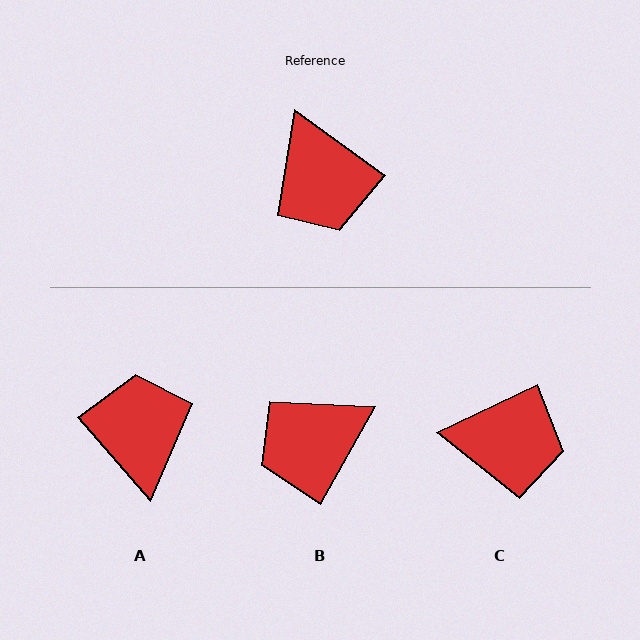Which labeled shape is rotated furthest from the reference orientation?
A, about 167 degrees away.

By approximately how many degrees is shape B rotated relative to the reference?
Approximately 83 degrees clockwise.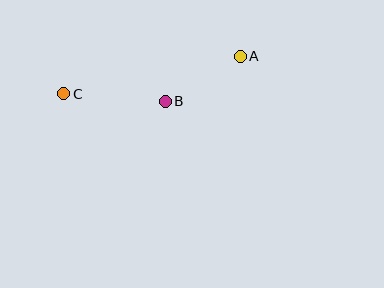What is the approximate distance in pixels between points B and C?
The distance between B and C is approximately 101 pixels.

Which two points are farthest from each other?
Points A and C are farthest from each other.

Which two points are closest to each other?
Points A and B are closest to each other.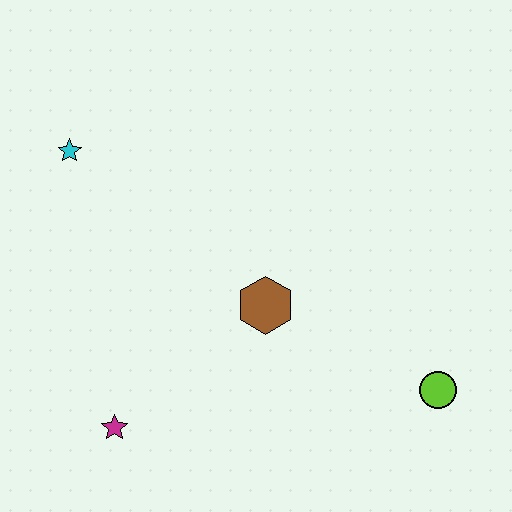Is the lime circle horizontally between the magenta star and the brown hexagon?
No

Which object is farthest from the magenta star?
The lime circle is farthest from the magenta star.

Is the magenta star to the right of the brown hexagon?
No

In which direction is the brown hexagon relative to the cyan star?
The brown hexagon is to the right of the cyan star.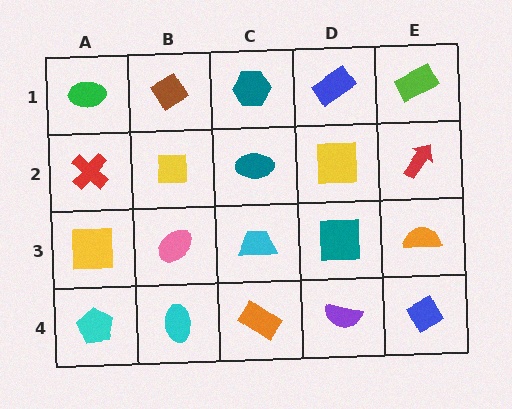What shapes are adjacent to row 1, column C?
A teal ellipse (row 2, column C), a brown diamond (row 1, column B), a blue rectangle (row 1, column D).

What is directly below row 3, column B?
A cyan ellipse.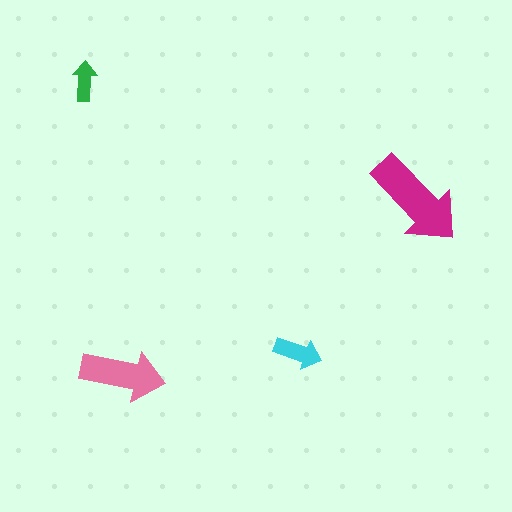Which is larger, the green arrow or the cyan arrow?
The cyan one.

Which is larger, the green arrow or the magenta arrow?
The magenta one.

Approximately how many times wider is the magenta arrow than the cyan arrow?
About 2 times wider.